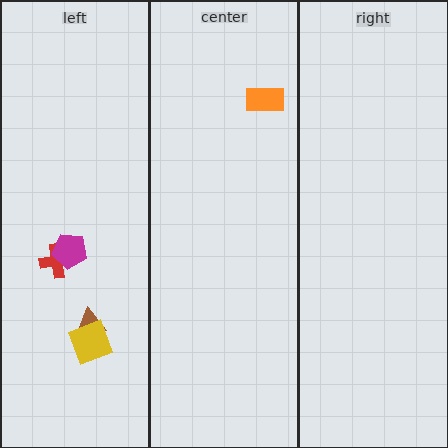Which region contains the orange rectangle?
The center region.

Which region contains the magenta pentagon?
The left region.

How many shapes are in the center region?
1.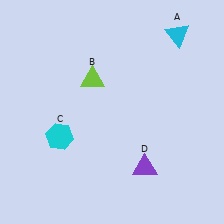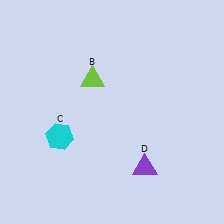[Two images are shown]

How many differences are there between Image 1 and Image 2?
There is 1 difference between the two images.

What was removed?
The cyan triangle (A) was removed in Image 2.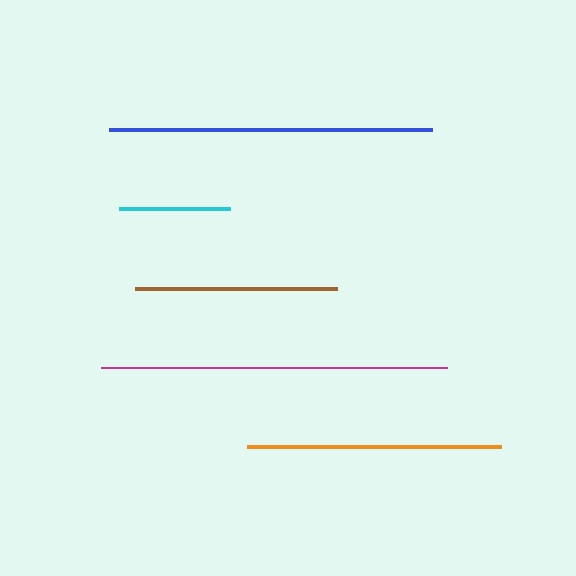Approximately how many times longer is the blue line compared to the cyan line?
The blue line is approximately 2.9 times the length of the cyan line.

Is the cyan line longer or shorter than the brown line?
The brown line is longer than the cyan line.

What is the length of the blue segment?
The blue segment is approximately 323 pixels long.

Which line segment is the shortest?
The cyan line is the shortest at approximately 111 pixels.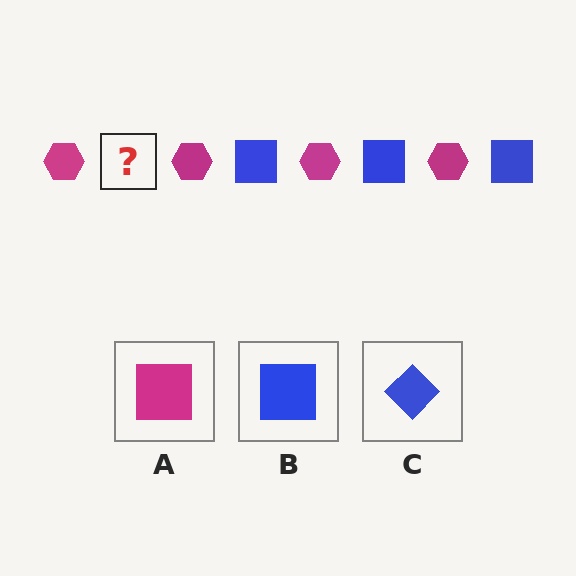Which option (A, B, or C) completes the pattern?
B.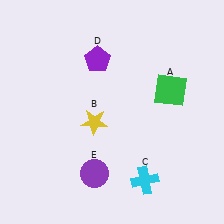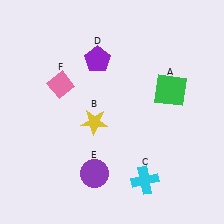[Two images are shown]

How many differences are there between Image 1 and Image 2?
There is 1 difference between the two images.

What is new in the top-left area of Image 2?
A pink diamond (F) was added in the top-left area of Image 2.